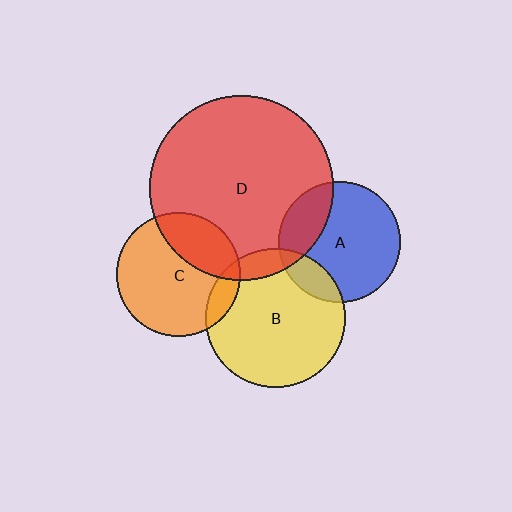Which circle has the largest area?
Circle D (red).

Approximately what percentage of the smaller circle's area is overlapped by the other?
Approximately 25%.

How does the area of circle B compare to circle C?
Approximately 1.3 times.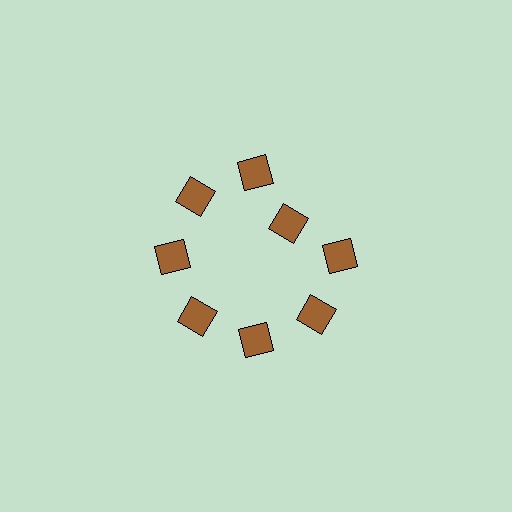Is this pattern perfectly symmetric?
No. The 8 brown diamonds are arranged in a ring, but one element near the 2 o'clock position is pulled inward toward the center, breaking the 8-fold rotational symmetry.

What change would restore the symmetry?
The symmetry would be restored by moving it outward, back onto the ring so that all 8 diamonds sit at equal angles and equal distance from the center.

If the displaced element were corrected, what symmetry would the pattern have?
It would have 8-fold rotational symmetry — the pattern would map onto itself every 45 degrees.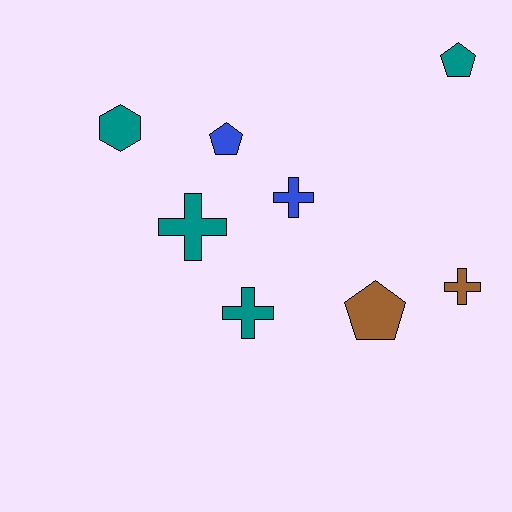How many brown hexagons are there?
There are no brown hexagons.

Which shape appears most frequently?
Cross, with 4 objects.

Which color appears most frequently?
Teal, with 4 objects.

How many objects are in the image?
There are 8 objects.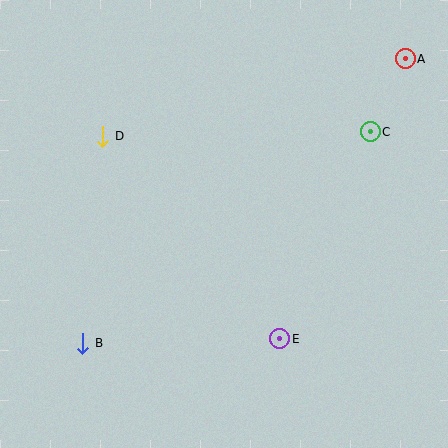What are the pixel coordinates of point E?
Point E is at (280, 339).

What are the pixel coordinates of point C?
Point C is at (370, 132).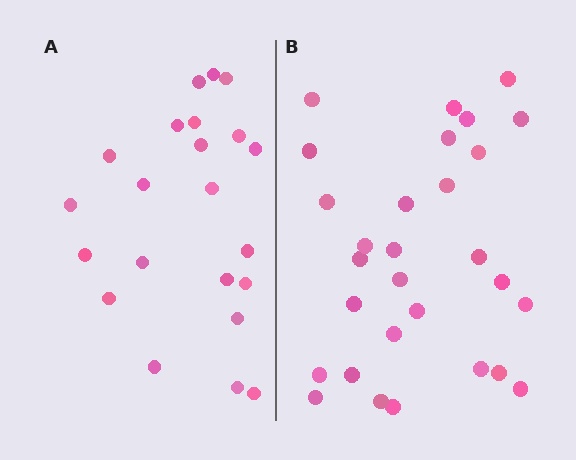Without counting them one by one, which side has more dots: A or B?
Region B (the right region) has more dots.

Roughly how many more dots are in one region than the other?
Region B has roughly 8 or so more dots than region A.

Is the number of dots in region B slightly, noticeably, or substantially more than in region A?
Region B has noticeably more, but not dramatically so. The ratio is roughly 1.3 to 1.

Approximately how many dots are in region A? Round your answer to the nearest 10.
About 20 dots. (The exact count is 22, which rounds to 20.)